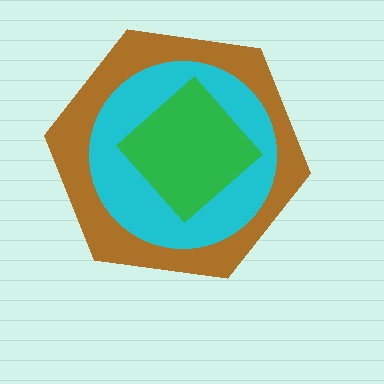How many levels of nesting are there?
3.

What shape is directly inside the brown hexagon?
The cyan circle.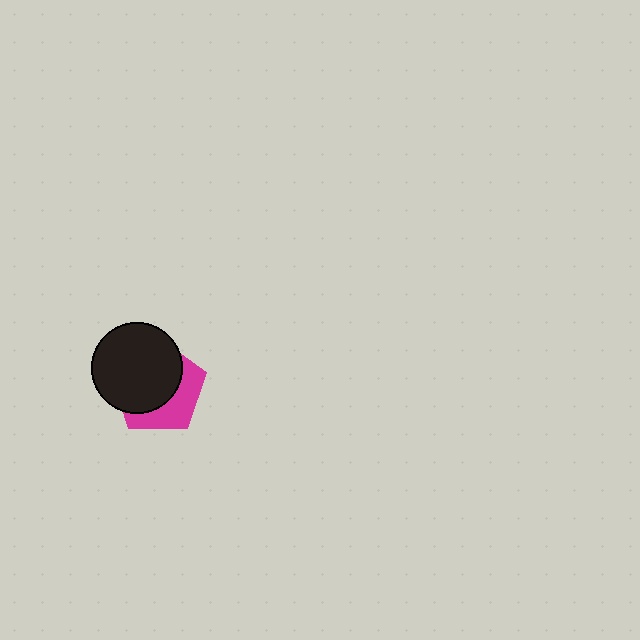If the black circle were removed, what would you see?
You would see the complete magenta pentagon.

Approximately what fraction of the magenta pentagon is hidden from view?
Roughly 61% of the magenta pentagon is hidden behind the black circle.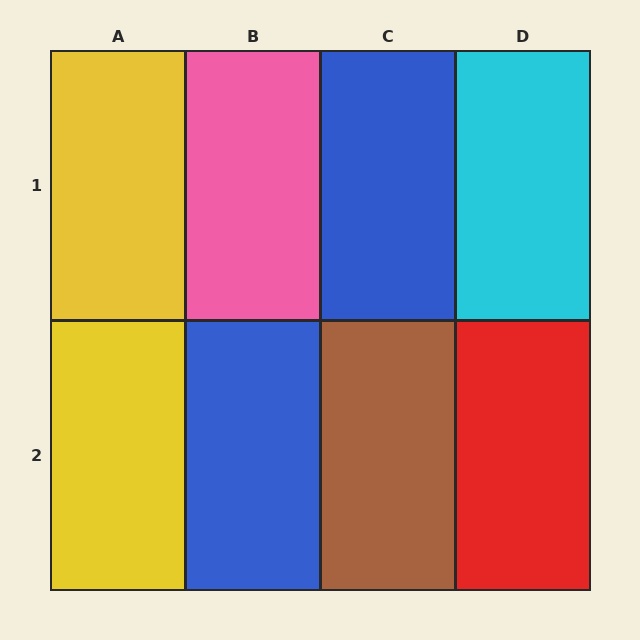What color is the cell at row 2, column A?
Yellow.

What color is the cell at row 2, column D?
Red.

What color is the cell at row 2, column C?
Brown.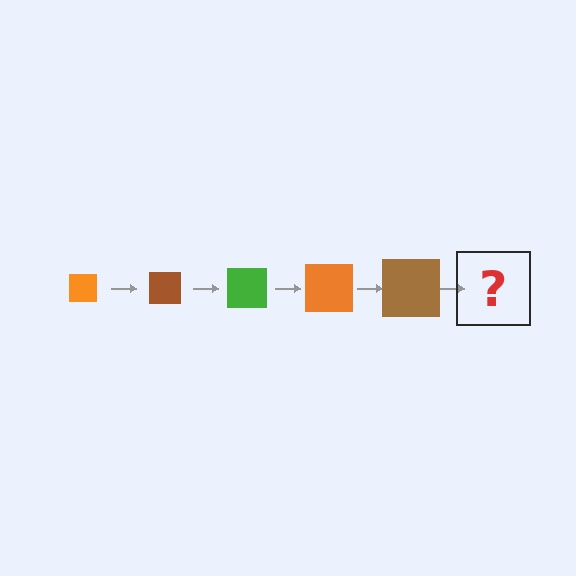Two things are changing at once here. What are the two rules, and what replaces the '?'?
The two rules are that the square grows larger each step and the color cycles through orange, brown, and green. The '?' should be a green square, larger than the previous one.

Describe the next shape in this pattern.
It should be a green square, larger than the previous one.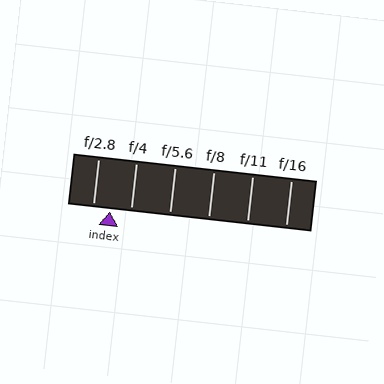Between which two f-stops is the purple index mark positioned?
The index mark is between f/2.8 and f/4.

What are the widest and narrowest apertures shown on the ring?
The widest aperture shown is f/2.8 and the narrowest is f/16.